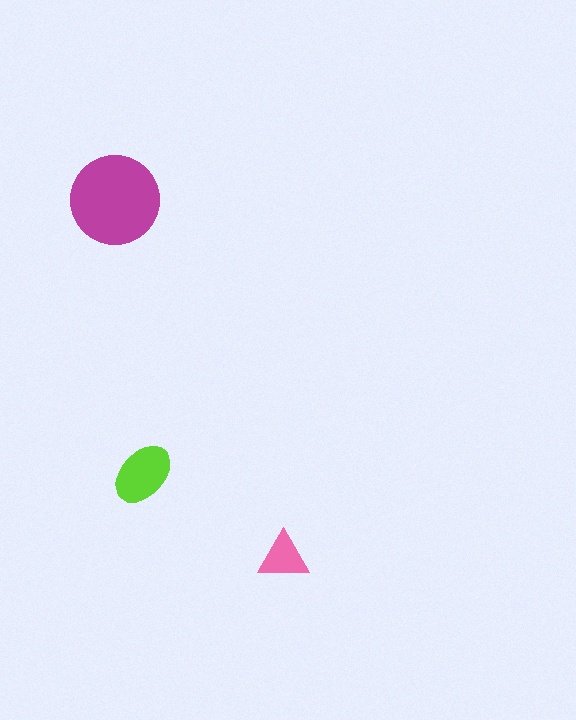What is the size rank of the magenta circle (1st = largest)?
1st.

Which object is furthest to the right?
The pink triangle is rightmost.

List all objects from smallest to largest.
The pink triangle, the lime ellipse, the magenta circle.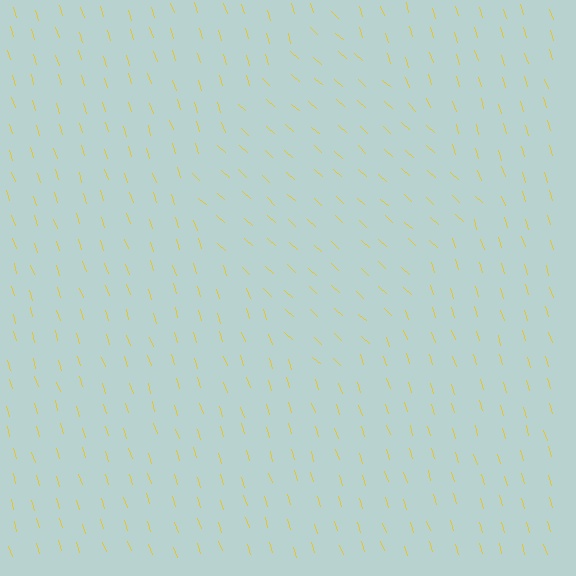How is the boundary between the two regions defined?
The boundary is defined purely by a change in line orientation (approximately 30 degrees difference). All lines are the same color and thickness.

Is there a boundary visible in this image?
Yes, there is a texture boundary formed by a change in line orientation.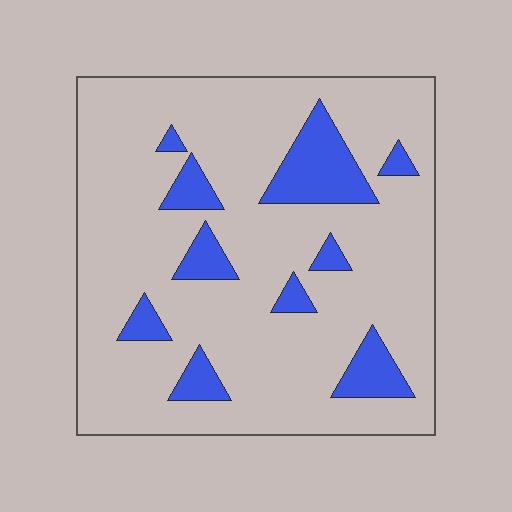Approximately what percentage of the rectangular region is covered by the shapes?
Approximately 15%.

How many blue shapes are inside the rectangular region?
10.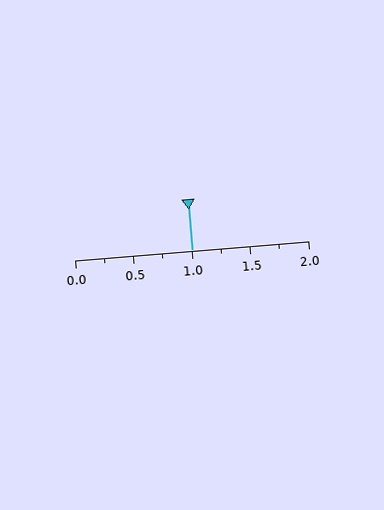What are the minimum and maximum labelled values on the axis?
The axis runs from 0.0 to 2.0.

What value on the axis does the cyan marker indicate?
The marker indicates approximately 1.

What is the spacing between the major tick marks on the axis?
The major ticks are spaced 0.5 apart.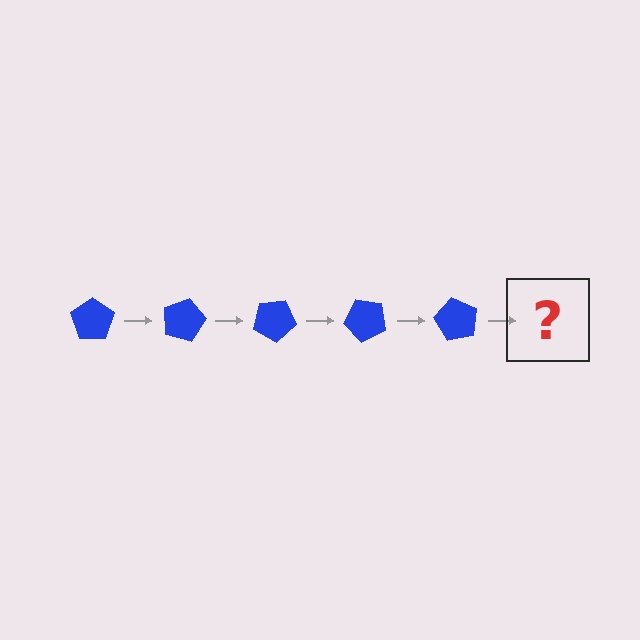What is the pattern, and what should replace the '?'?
The pattern is that the pentagon rotates 15 degrees each step. The '?' should be a blue pentagon rotated 75 degrees.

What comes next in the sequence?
The next element should be a blue pentagon rotated 75 degrees.